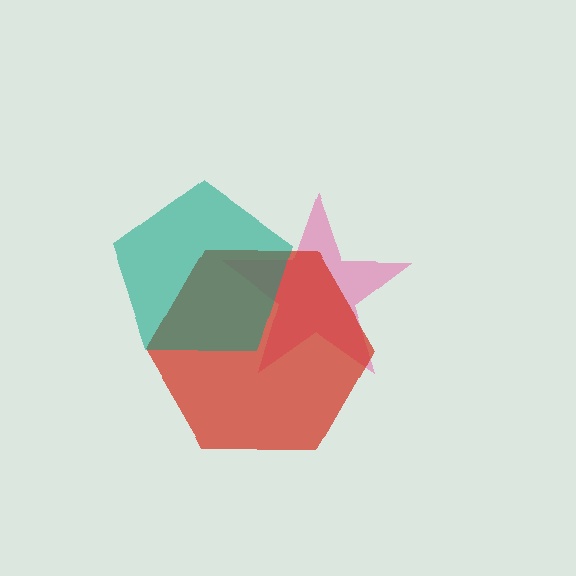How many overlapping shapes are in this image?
There are 3 overlapping shapes in the image.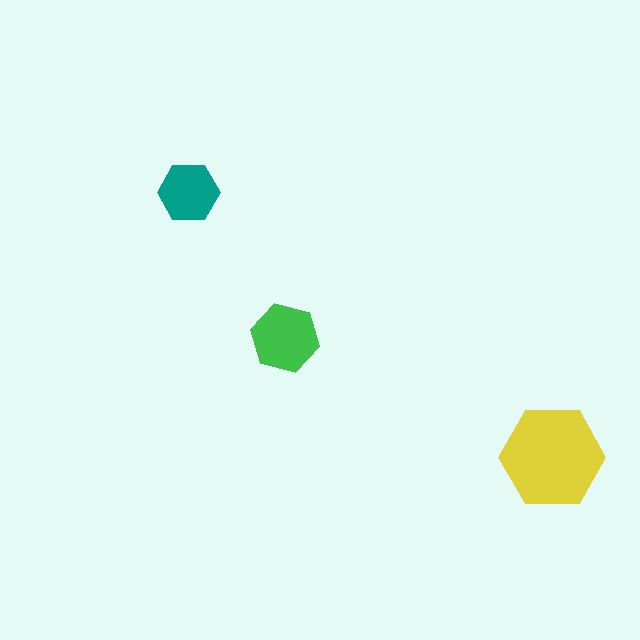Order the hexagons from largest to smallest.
the yellow one, the green one, the teal one.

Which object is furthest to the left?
The teal hexagon is leftmost.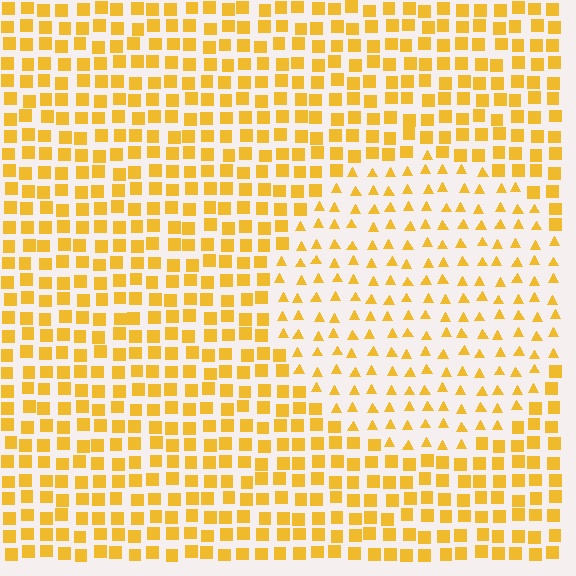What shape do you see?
I see a circle.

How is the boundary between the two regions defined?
The boundary is defined by a change in element shape: triangles inside vs. squares outside. All elements share the same color and spacing.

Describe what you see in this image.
The image is filled with small yellow elements arranged in a uniform grid. A circle-shaped region contains triangles, while the surrounding area contains squares. The boundary is defined purely by the change in element shape.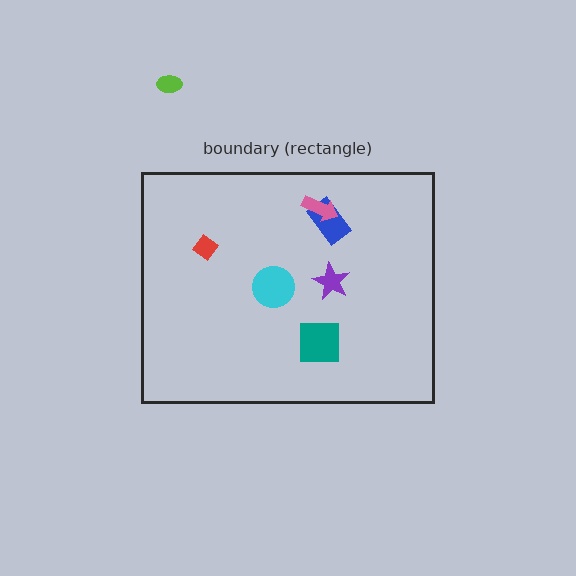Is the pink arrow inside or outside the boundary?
Inside.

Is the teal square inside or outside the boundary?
Inside.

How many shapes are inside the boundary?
6 inside, 1 outside.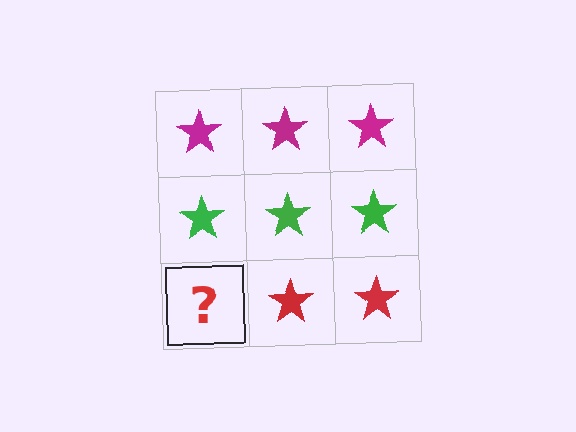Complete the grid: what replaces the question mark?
The question mark should be replaced with a red star.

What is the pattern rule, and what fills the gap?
The rule is that each row has a consistent color. The gap should be filled with a red star.